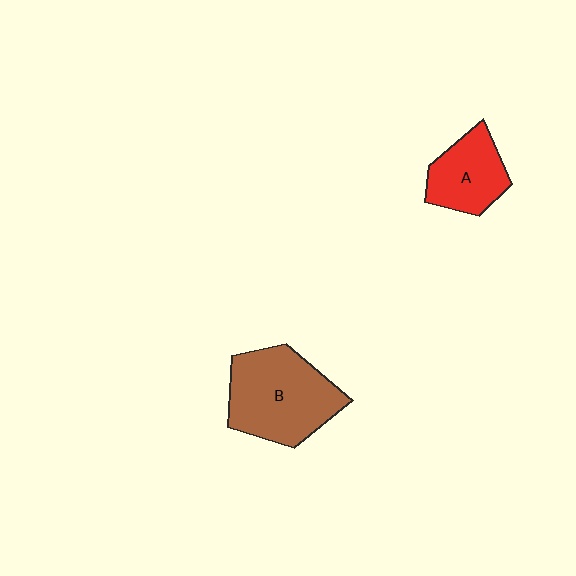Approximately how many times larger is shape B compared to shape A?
Approximately 1.7 times.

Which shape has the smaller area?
Shape A (red).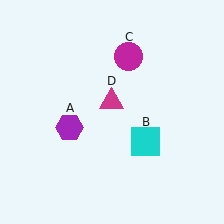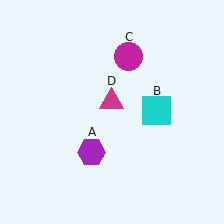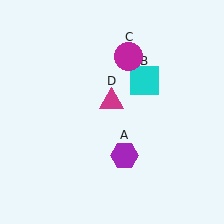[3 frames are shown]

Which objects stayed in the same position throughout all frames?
Magenta circle (object C) and magenta triangle (object D) remained stationary.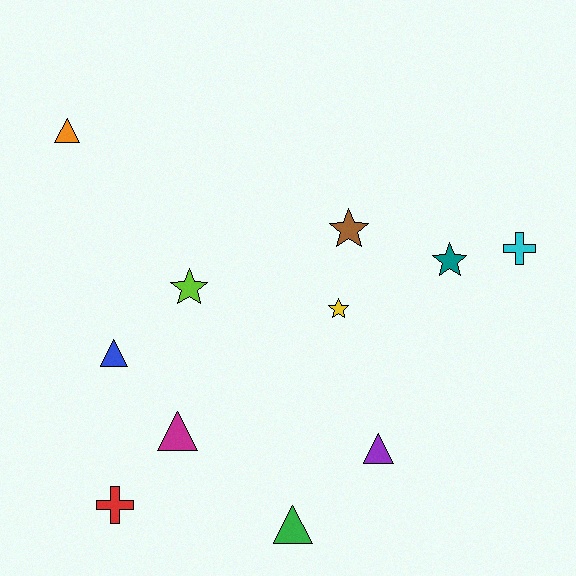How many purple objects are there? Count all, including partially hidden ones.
There is 1 purple object.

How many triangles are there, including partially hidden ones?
There are 5 triangles.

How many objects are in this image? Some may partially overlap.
There are 11 objects.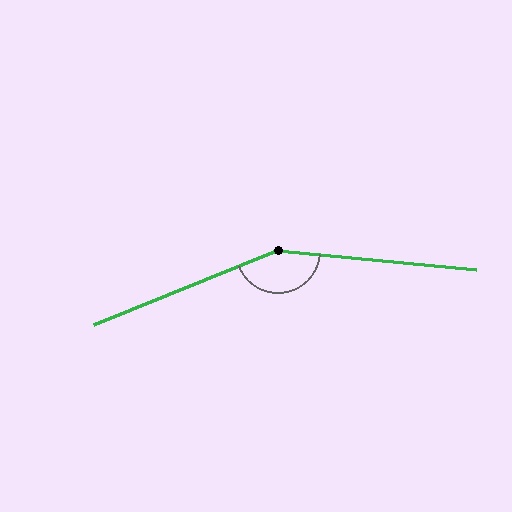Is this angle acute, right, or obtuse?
It is obtuse.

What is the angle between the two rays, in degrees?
Approximately 152 degrees.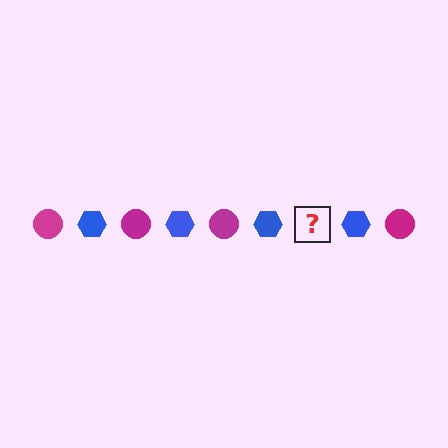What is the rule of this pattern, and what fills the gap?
The rule is that the pattern alternates between magenta circle and blue hexagon. The gap should be filled with a magenta circle.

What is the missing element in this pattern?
The missing element is a magenta circle.